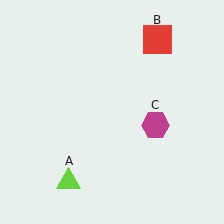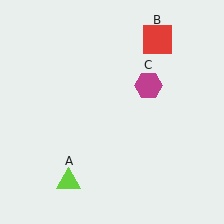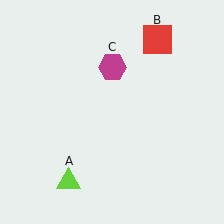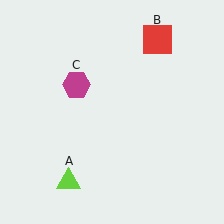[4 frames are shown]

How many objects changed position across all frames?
1 object changed position: magenta hexagon (object C).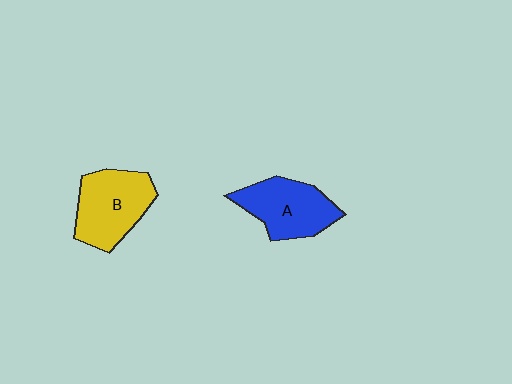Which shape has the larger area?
Shape B (yellow).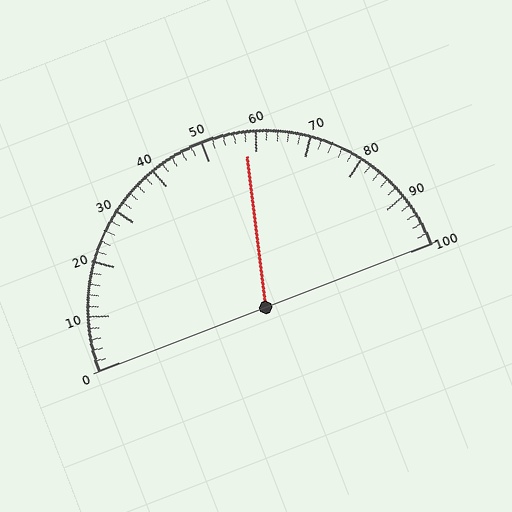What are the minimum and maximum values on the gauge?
The gauge ranges from 0 to 100.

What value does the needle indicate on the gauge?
The needle indicates approximately 58.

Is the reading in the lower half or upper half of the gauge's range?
The reading is in the upper half of the range (0 to 100).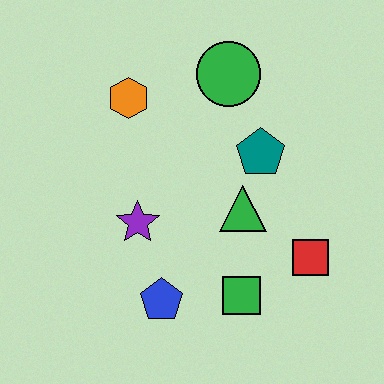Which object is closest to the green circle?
The teal pentagon is closest to the green circle.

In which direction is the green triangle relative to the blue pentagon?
The green triangle is above the blue pentagon.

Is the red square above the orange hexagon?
No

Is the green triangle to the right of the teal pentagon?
No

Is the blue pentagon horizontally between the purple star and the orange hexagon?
No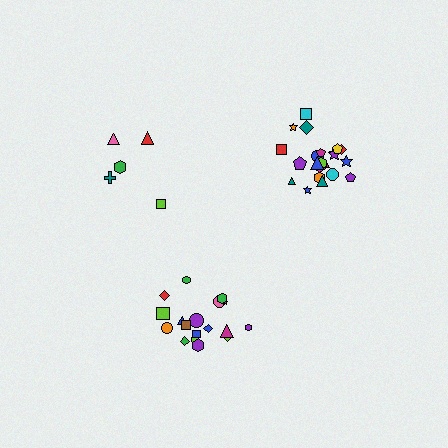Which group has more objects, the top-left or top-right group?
The top-right group.